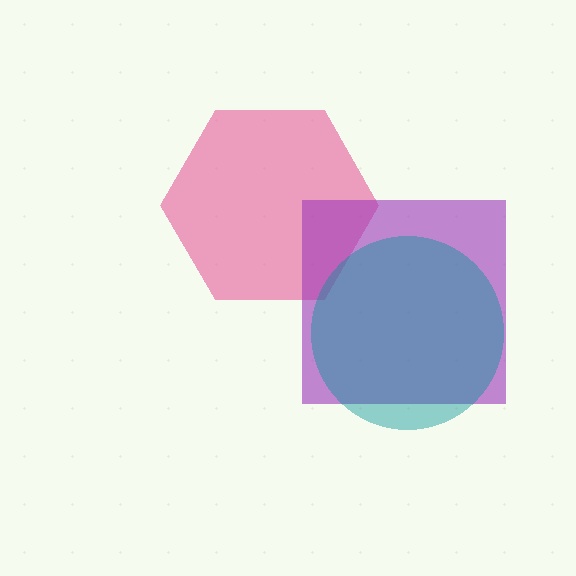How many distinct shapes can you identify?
There are 3 distinct shapes: a pink hexagon, a purple square, a teal circle.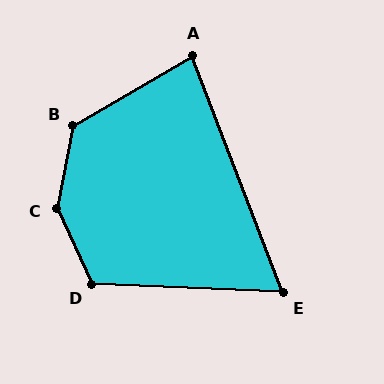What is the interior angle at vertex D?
Approximately 117 degrees (obtuse).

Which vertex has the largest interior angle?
C, at approximately 144 degrees.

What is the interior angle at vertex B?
Approximately 131 degrees (obtuse).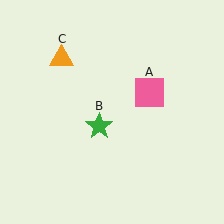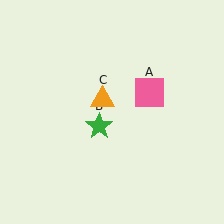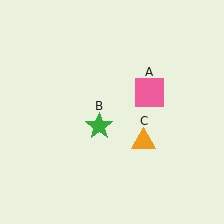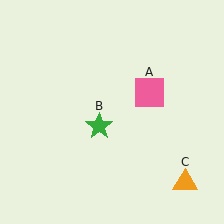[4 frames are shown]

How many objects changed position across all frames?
1 object changed position: orange triangle (object C).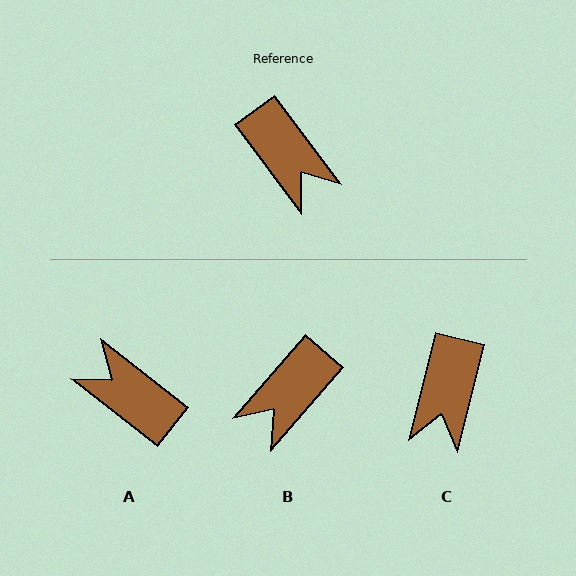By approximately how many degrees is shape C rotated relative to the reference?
Approximately 51 degrees clockwise.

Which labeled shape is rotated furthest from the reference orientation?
A, about 165 degrees away.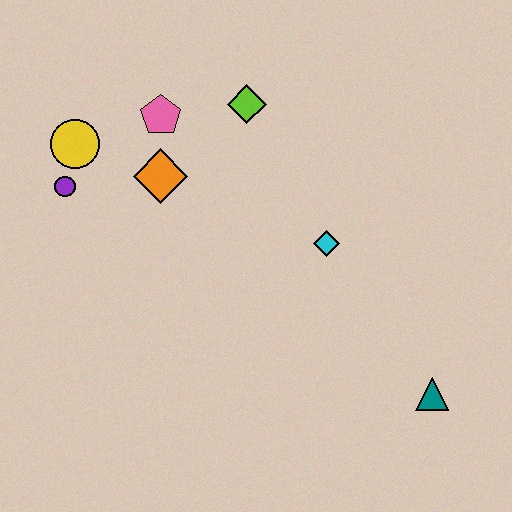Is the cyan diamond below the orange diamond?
Yes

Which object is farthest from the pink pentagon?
The teal triangle is farthest from the pink pentagon.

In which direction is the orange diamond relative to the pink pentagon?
The orange diamond is below the pink pentagon.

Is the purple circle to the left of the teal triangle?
Yes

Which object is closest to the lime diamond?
The pink pentagon is closest to the lime diamond.